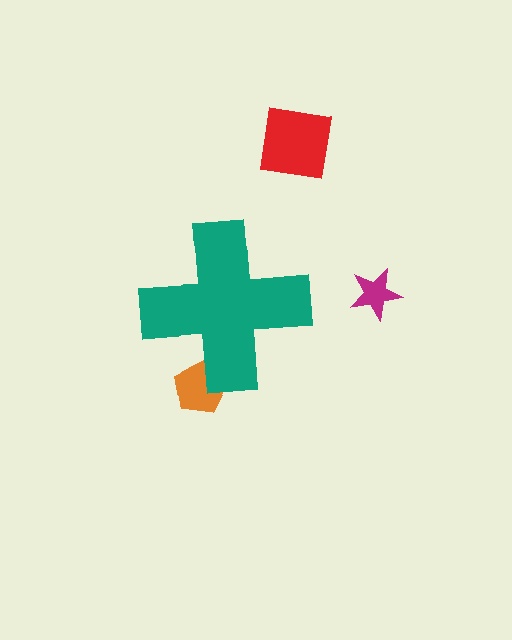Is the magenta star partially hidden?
No, the magenta star is fully visible.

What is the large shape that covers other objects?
A teal cross.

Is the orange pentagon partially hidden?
Yes, the orange pentagon is partially hidden behind the teal cross.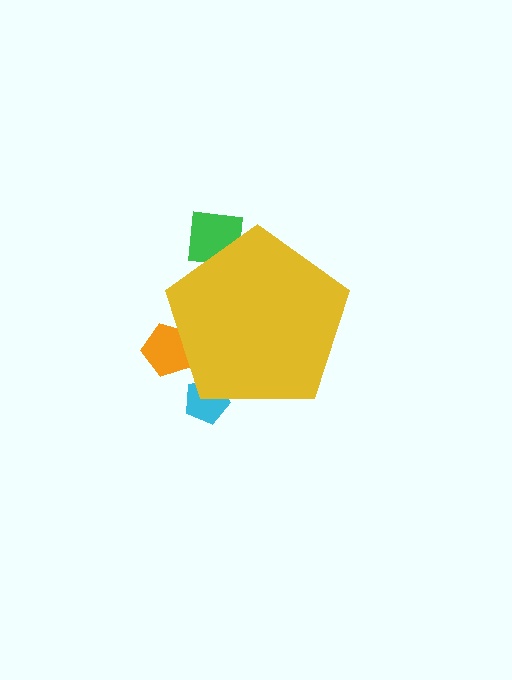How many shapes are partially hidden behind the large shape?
3 shapes are partially hidden.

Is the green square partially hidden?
Yes, the green square is partially hidden behind the yellow pentagon.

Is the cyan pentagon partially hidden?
Yes, the cyan pentagon is partially hidden behind the yellow pentagon.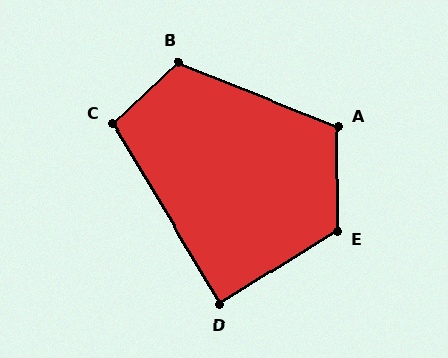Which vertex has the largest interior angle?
E, at approximately 122 degrees.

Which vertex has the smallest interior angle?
D, at approximately 89 degrees.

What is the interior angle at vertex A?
Approximately 112 degrees (obtuse).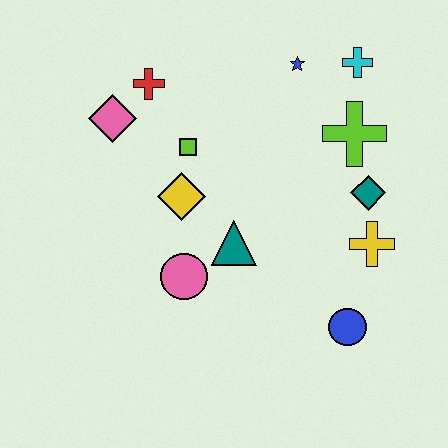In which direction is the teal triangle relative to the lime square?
The teal triangle is below the lime square.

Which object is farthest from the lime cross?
The pink diamond is farthest from the lime cross.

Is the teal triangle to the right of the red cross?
Yes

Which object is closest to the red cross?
The pink diamond is closest to the red cross.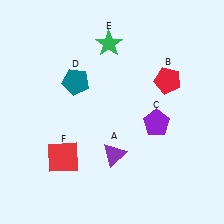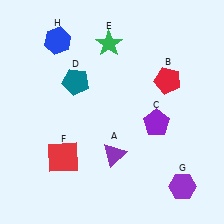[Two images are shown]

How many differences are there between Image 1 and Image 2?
There are 2 differences between the two images.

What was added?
A purple hexagon (G), a blue hexagon (H) were added in Image 2.